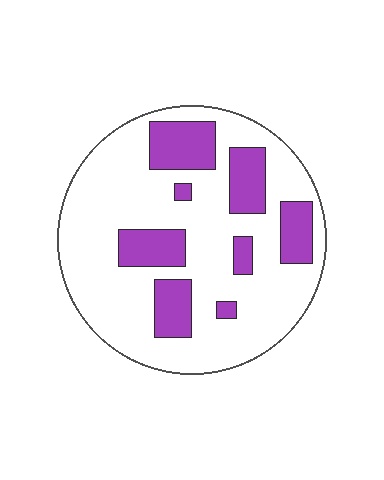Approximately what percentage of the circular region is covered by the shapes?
Approximately 25%.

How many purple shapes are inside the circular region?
8.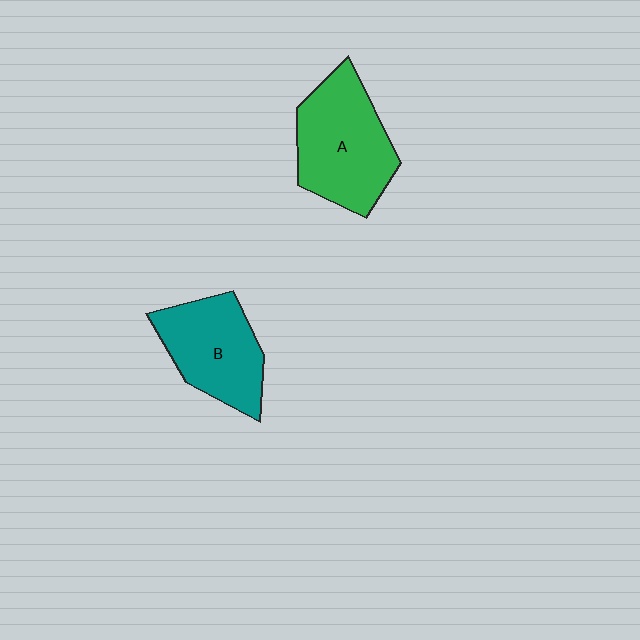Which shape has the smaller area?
Shape B (teal).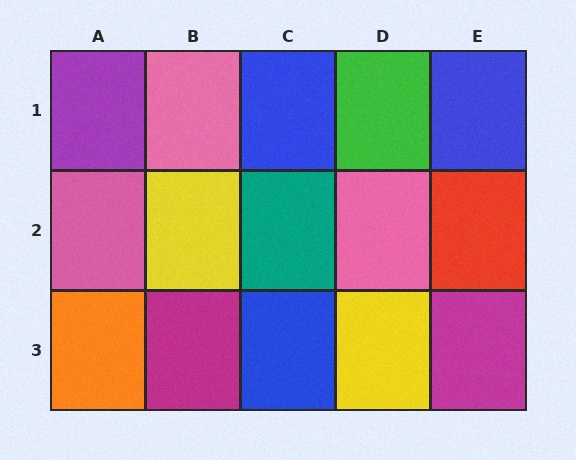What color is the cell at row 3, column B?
Magenta.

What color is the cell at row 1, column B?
Pink.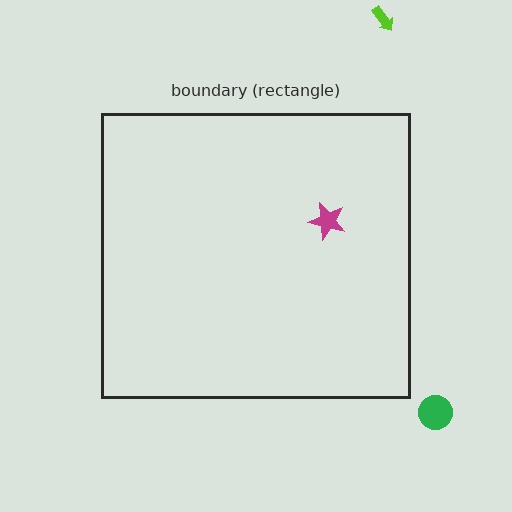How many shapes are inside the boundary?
1 inside, 2 outside.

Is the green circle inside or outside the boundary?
Outside.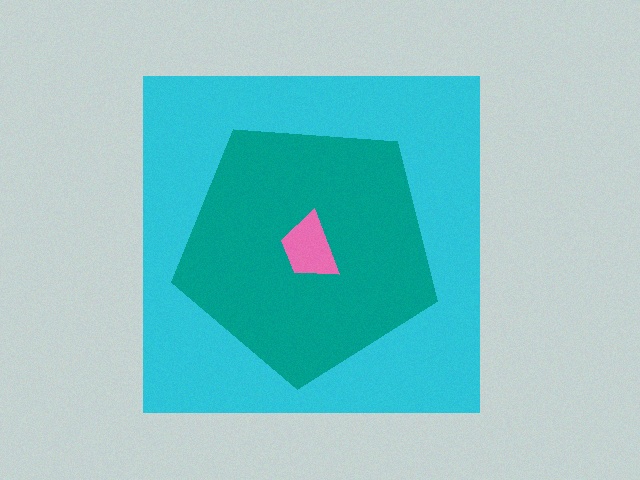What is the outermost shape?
The cyan square.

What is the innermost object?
The pink trapezoid.